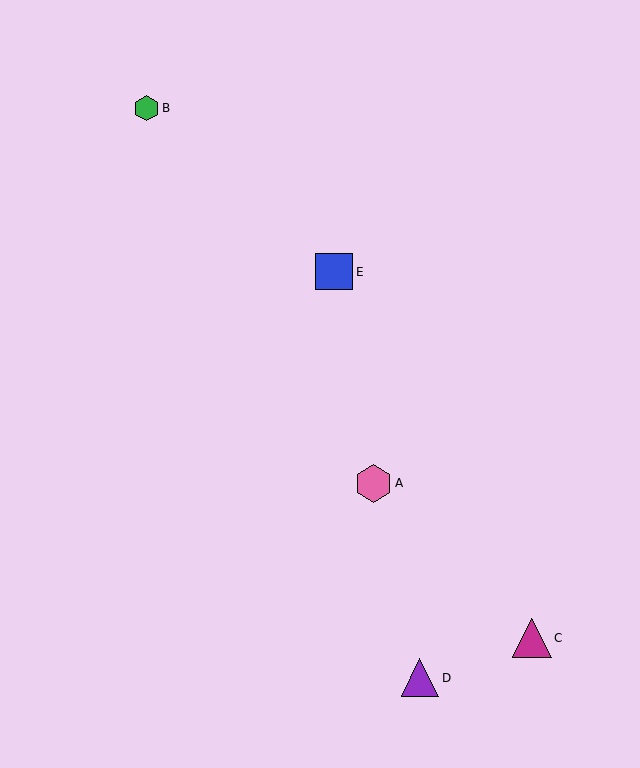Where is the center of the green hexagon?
The center of the green hexagon is at (146, 108).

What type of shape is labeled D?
Shape D is a purple triangle.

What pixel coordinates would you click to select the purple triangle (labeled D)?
Click at (420, 678) to select the purple triangle D.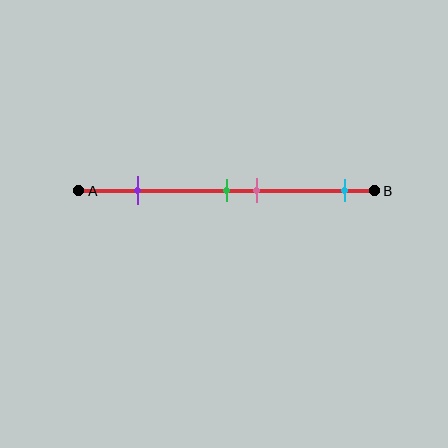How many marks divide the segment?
There are 4 marks dividing the segment.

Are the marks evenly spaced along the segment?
No, the marks are not evenly spaced.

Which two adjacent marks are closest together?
The green and pink marks are the closest adjacent pair.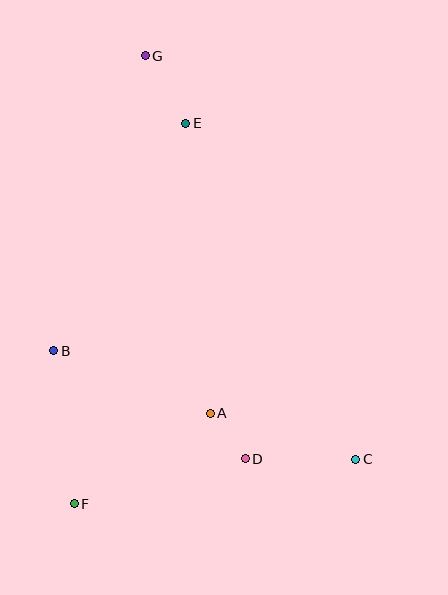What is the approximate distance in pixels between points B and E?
The distance between B and E is approximately 263 pixels.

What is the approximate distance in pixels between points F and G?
The distance between F and G is approximately 454 pixels.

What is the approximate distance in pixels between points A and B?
The distance between A and B is approximately 168 pixels.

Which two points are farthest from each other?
Points C and G are farthest from each other.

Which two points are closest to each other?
Points A and D are closest to each other.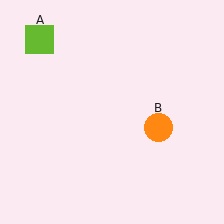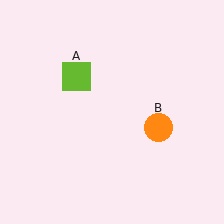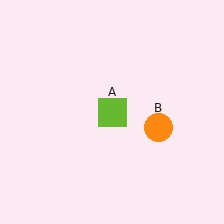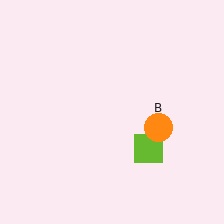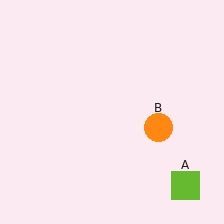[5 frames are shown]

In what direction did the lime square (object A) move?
The lime square (object A) moved down and to the right.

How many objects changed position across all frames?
1 object changed position: lime square (object A).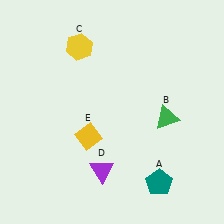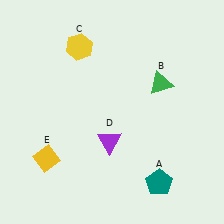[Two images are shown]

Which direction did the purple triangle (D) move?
The purple triangle (D) moved up.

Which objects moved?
The objects that moved are: the green triangle (B), the purple triangle (D), the yellow diamond (E).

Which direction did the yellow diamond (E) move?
The yellow diamond (E) moved left.